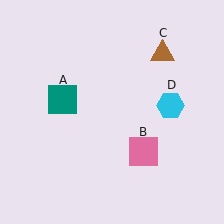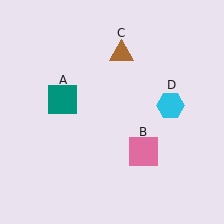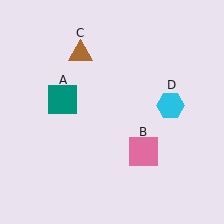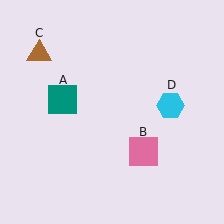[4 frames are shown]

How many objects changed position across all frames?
1 object changed position: brown triangle (object C).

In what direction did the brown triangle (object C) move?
The brown triangle (object C) moved left.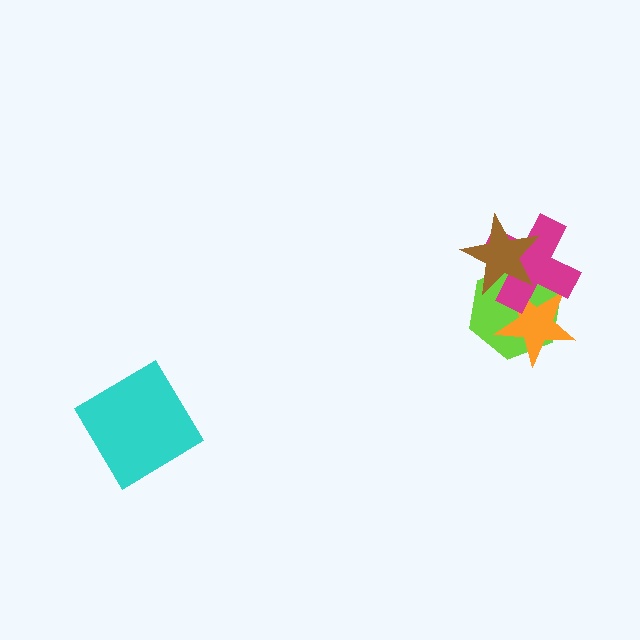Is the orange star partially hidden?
Yes, it is partially covered by another shape.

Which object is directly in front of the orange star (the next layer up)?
The magenta cross is directly in front of the orange star.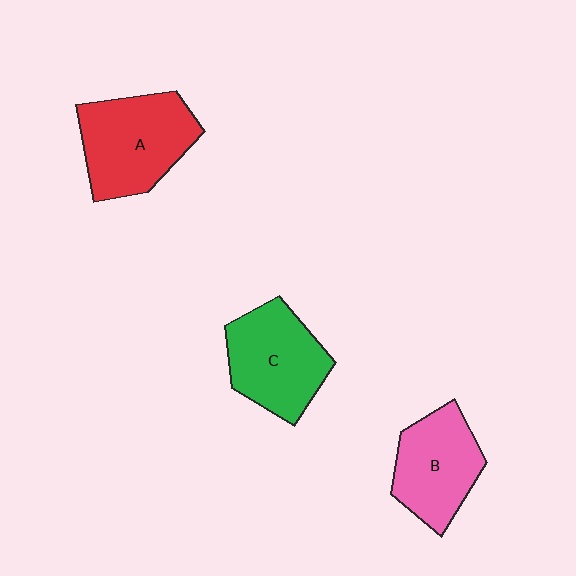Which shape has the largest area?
Shape A (red).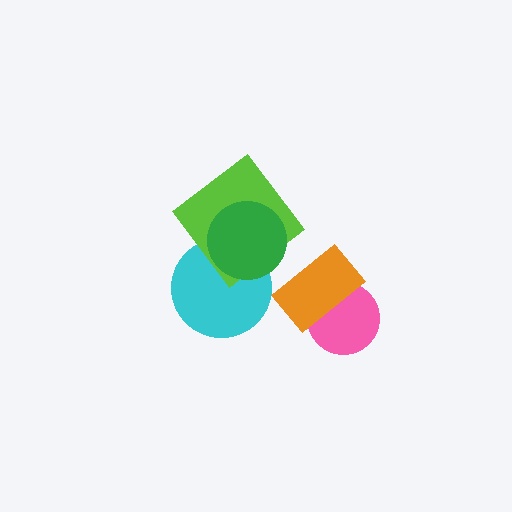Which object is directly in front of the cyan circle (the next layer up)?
The lime diamond is directly in front of the cyan circle.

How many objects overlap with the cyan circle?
2 objects overlap with the cyan circle.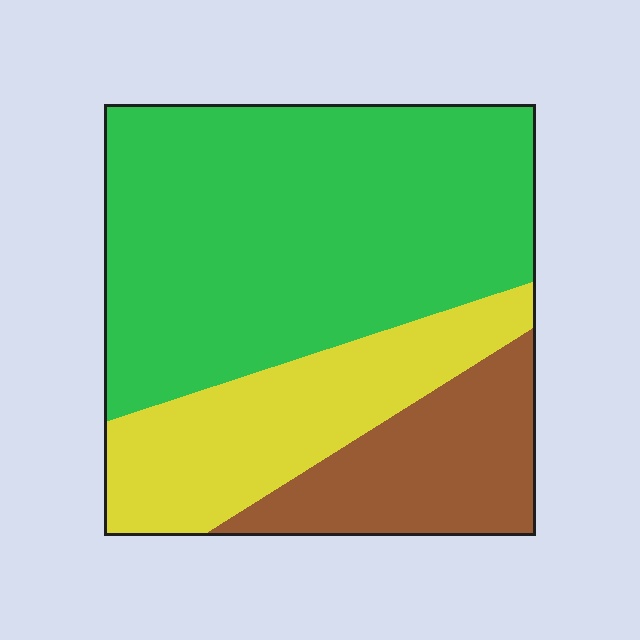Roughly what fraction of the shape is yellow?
Yellow covers around 25% of the shape.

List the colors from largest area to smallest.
From largest to smallest: green, yellow, brown.